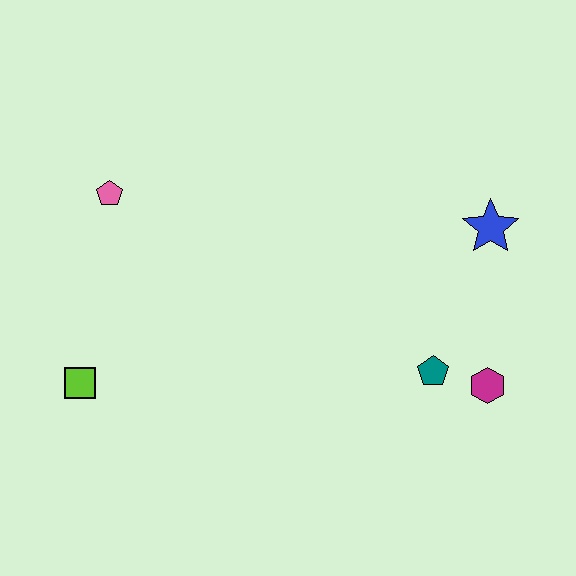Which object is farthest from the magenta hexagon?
The pink pentagon is farthest from the magenta hexagon.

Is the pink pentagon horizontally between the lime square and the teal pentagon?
Yes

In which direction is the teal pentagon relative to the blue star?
The teal pentagon is below the blue star.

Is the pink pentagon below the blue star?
No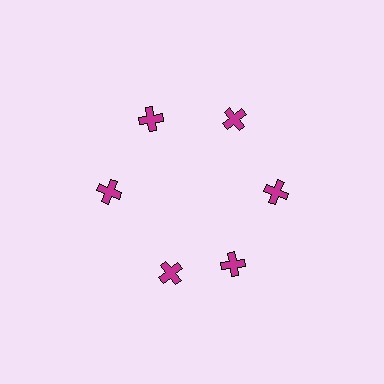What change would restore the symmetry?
The symmetry would be restored by rotating it back into even spacing with its neighbors so that all 6 crosses sit at equal angles and equal distance from the center.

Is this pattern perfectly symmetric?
No. The 6 magenta crosses are arranged in a ring, but one element near the 7 o'clock position is rotated out of alignment along the ring, breaking the 6-fold rotational symmetry.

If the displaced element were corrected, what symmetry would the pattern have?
It would have 6-fold rotational symmetry — the pattern would map onto itself every 60 degrees.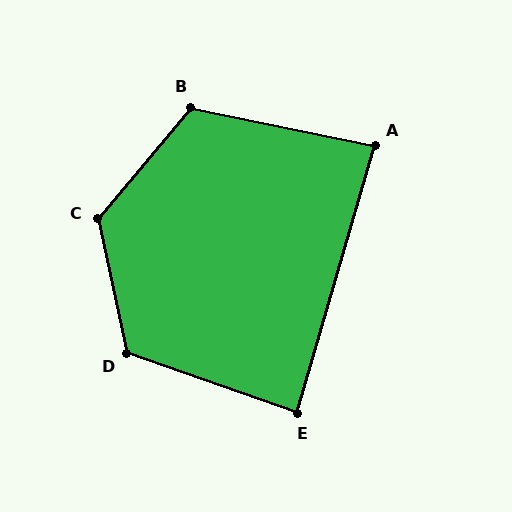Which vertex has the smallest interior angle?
A, at approximately 85 degrees.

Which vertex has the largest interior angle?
C, at approximately 129 degrees.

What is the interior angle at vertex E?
Approximately 87 degrees (approximately right).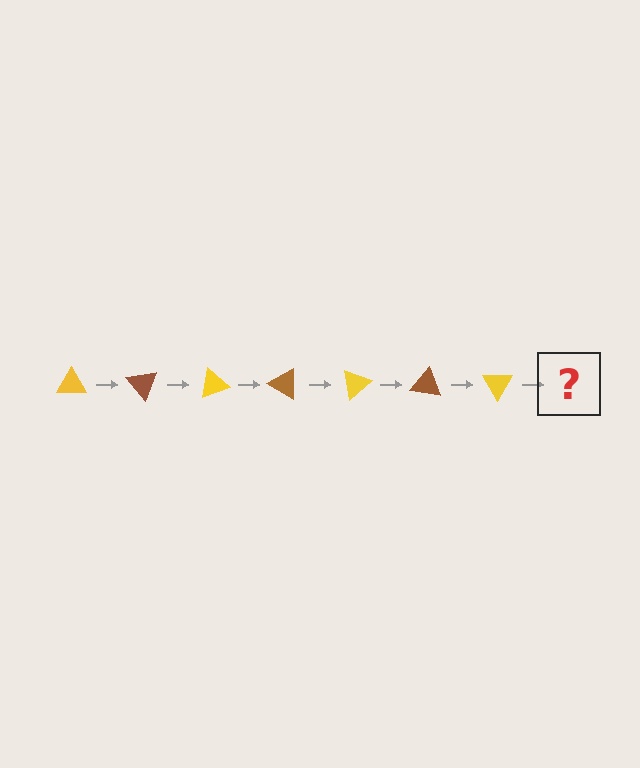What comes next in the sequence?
The next element should be a brown triangle, rotated 350 degrees from the start.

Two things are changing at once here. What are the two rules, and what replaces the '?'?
The two rules are that it rotates 50 degrees each step and the color cycles through yellow and brown. The '?' should be a brown triangle, rotated 350 degrees from the start.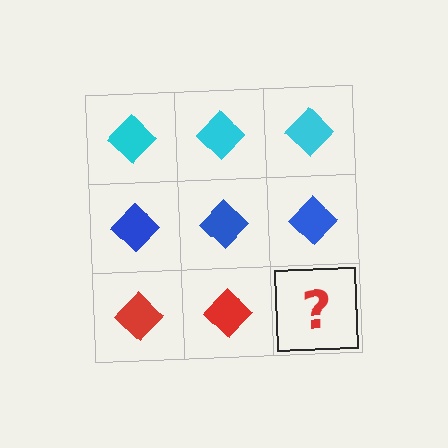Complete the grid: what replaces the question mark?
The question mark should be replaced with a red diamond.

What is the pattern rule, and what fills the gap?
The rule is that each row has a consistent color. The gap should be filled with a red diamond.